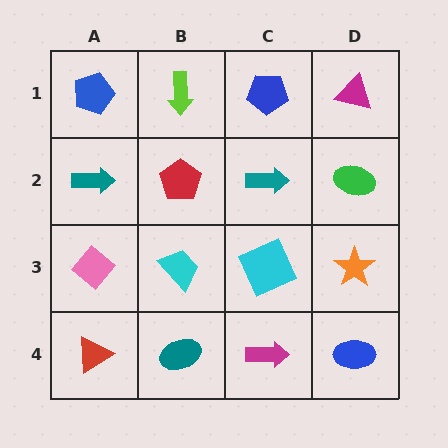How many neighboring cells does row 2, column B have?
4.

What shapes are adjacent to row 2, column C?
A blue pentagon (row 1, column C), a cyan square (row 3, column C), a red pentagon (row 2, column B), a green ellipse (row 2, column D).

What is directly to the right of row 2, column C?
A green ellipse.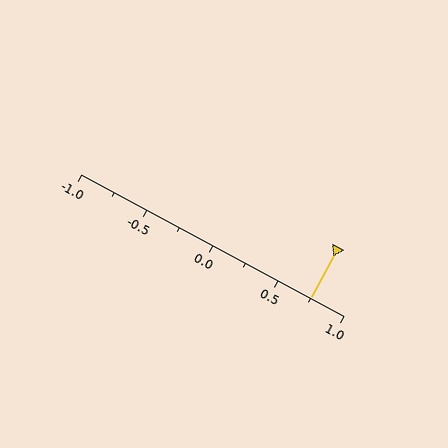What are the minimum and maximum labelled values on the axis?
The axis runs from -1.0 to 1.0.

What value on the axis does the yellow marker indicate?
The marker indicates approximately 0.75.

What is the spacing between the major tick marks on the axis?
The major ticks are spaced 0.5 apart.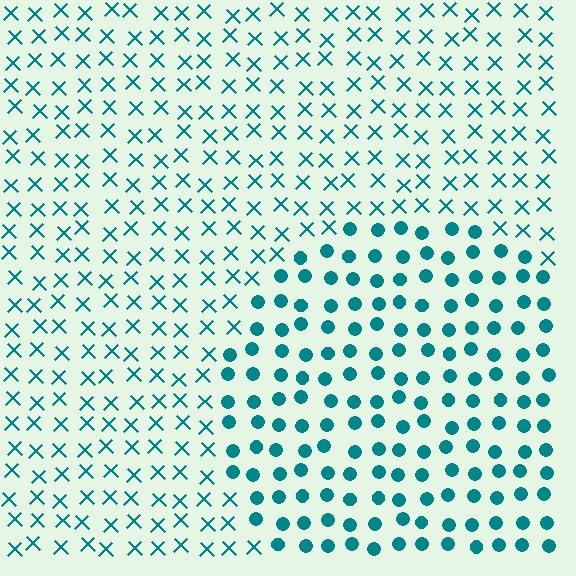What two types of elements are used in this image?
The image uses circles inside the circle region and X marks outside it.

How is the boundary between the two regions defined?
The boundary is defined by a change in element shape: circles inside vs. X marks outside. All elements share the same color and spacing.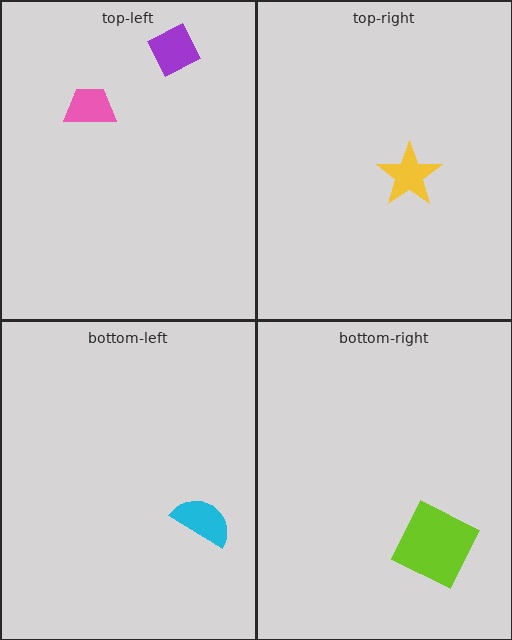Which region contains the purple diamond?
The top-left region.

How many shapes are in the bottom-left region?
1.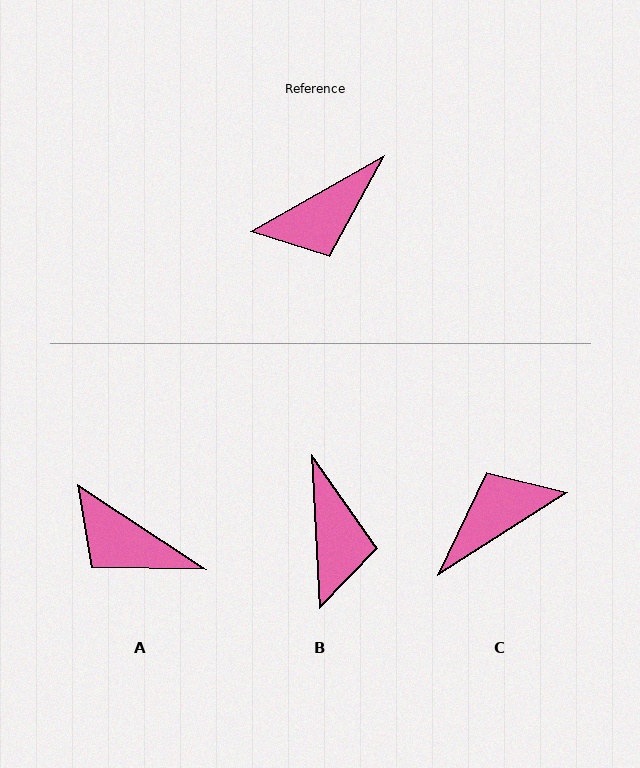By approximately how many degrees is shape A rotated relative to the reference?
Approximately 63 degrees clockwise.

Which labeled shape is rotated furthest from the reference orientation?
C, about 177 degrees away.